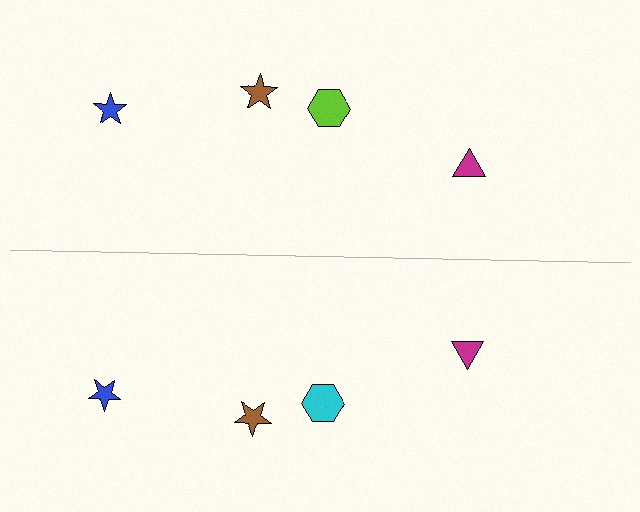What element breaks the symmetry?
The cyan hexagon on the bottom side breaks the symmetry — its mirror counterpart is lime.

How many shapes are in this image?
There are 8 shapes in this image.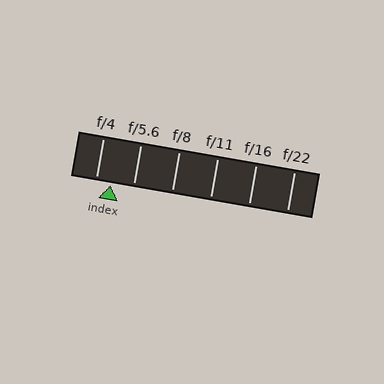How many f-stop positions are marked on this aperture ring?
There are 6 f-stop positions marked.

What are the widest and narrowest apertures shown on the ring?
The widest aperture shown is f/4 and the narrowest is f/22.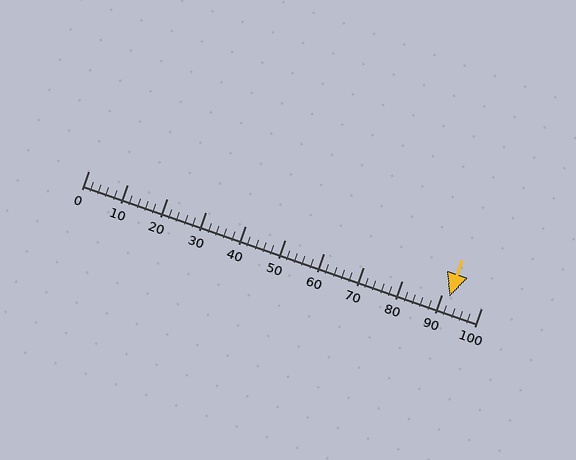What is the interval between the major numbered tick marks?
The major tick marks are spaced 10 units apart.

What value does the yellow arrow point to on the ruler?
The yellow arrow points to approximately 92.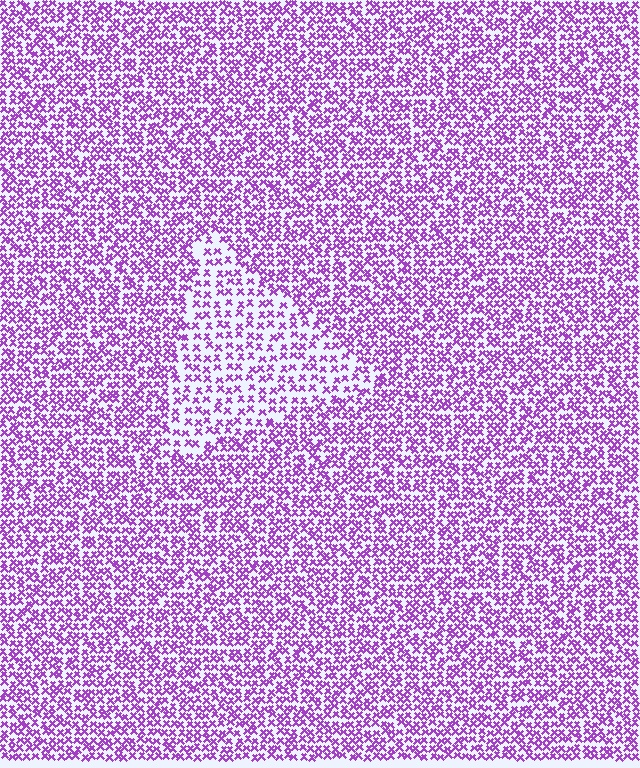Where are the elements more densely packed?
The elements are more densely packed outside the triangle boundary.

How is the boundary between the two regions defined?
The boundary is defined by a change in element density (approximately 1.7x ratio). All elements are the same color, size, and shape.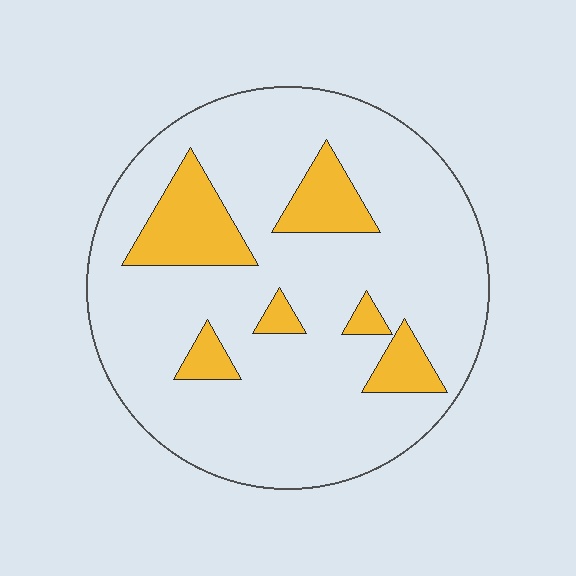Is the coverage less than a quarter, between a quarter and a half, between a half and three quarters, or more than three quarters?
Less than a quarter.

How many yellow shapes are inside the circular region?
6.